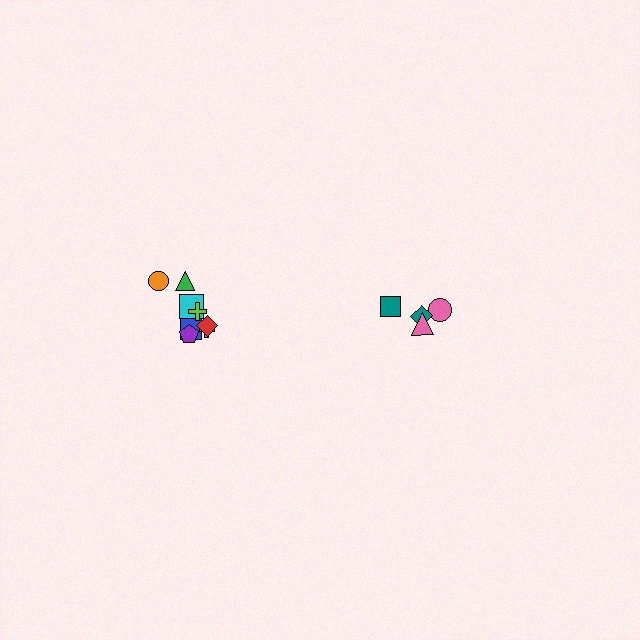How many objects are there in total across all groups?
There are 12 objects.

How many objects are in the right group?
There are 4 objects.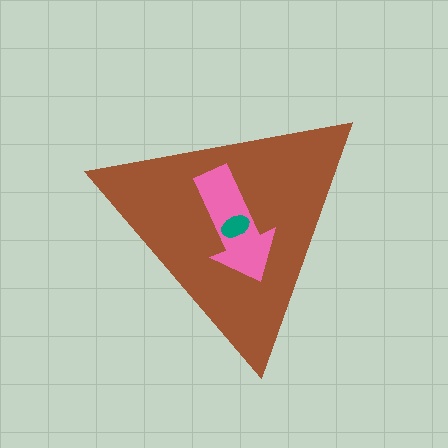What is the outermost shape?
The brown triangle.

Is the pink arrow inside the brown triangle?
Yes.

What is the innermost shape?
The teal ellipse.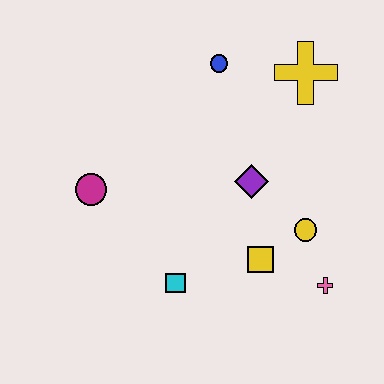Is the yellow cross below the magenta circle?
No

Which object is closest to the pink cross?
The yellow circle is closest to the pink cross.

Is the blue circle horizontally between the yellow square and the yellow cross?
No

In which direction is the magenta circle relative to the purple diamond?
The magenta circle is to the left of the purple diamond.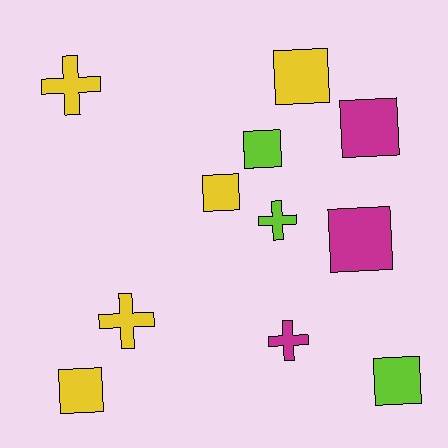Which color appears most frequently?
Yellow, with 5 objects.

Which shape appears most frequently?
Square, with 7 objects.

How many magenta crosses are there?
There is 1 magenta cross.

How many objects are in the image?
There are 11 objects.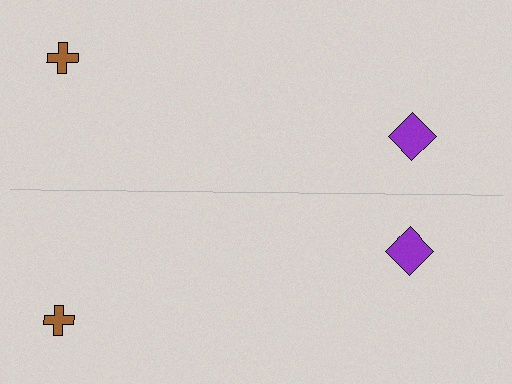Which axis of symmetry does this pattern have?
The pattern has a horizontal axis of symmetry running through the center of the image.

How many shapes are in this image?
There are 4 shapes in this image.